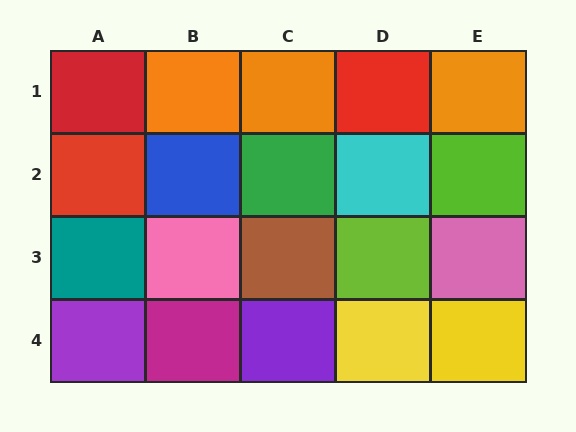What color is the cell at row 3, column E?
Pink.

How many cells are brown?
1 cell is brown.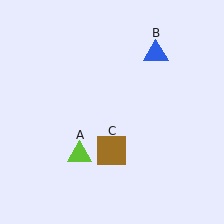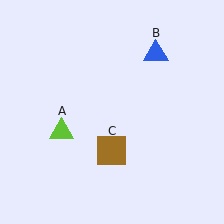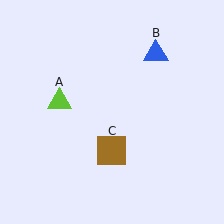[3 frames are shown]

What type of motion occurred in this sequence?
The lime triangle (object A) rotated clockwise around the center of the scene.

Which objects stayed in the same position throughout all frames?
Blue triangle (object B) and brown square (object C) remained stationary.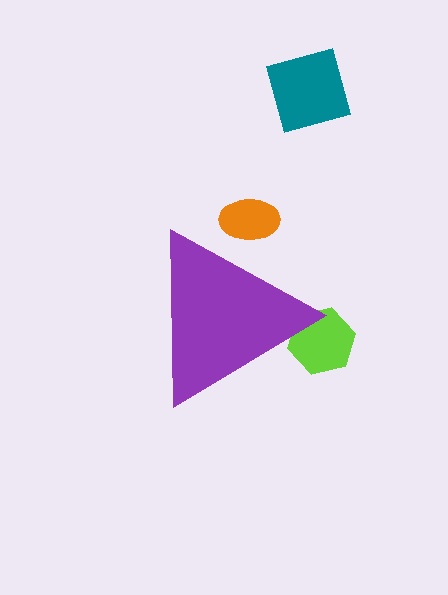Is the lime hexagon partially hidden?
Yes, the lime hexagon is partially hidden behind the purple triangle.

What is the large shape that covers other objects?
A purple triangle.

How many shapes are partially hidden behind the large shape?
2 shapes are partially hidden.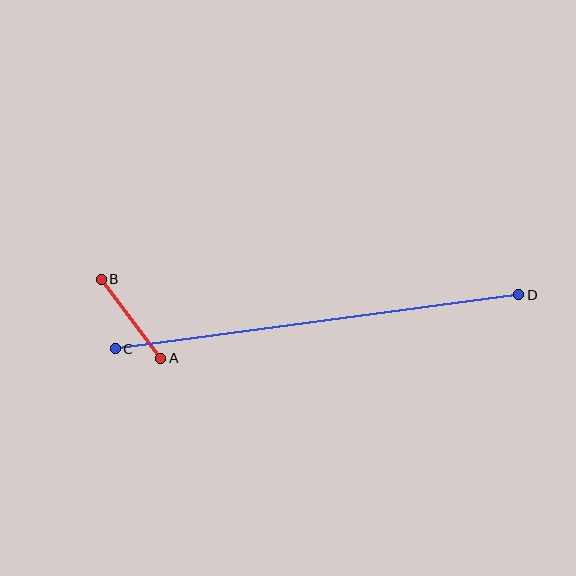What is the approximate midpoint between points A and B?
The midpoint is at approximately (131, 319) pixels.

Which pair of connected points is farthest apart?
Points C and D are farthest apart.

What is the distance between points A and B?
The distance is approximately 98 pixels.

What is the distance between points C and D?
The distance is approximately 407 pixels.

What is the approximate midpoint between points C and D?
The midpoint is at approximately (317, 322) pixels.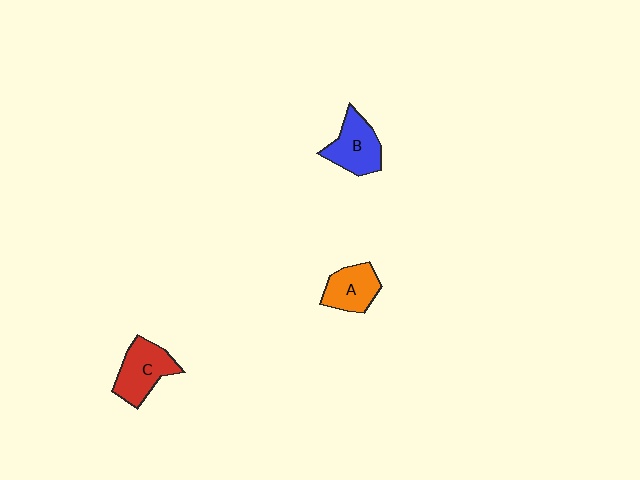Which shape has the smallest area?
Shape A (orange).